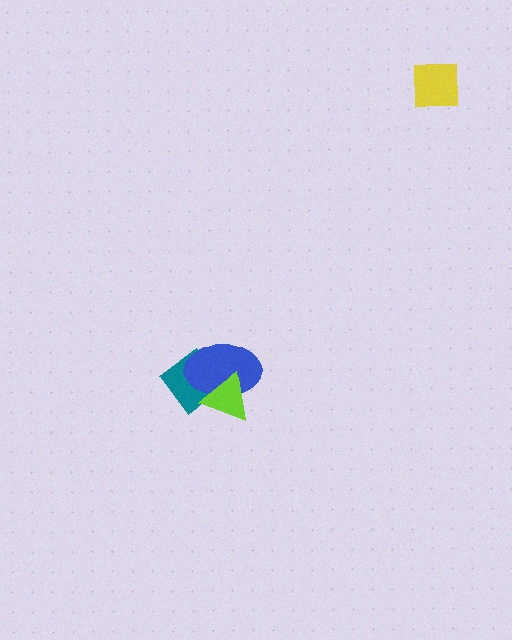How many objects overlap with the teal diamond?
2 objects overlap with the teal diamond.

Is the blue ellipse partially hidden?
Yes, it is partially covered by another shape.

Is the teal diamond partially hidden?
Yes, it is partially covered by another shape.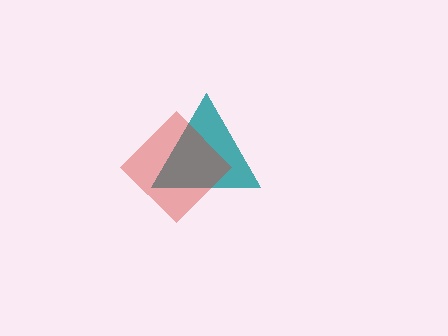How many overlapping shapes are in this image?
There are 2 overlapping shapes in the image.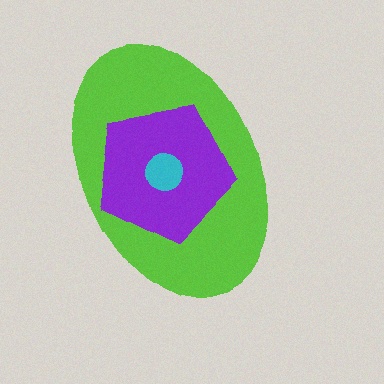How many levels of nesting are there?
3.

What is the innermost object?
The cyan circle.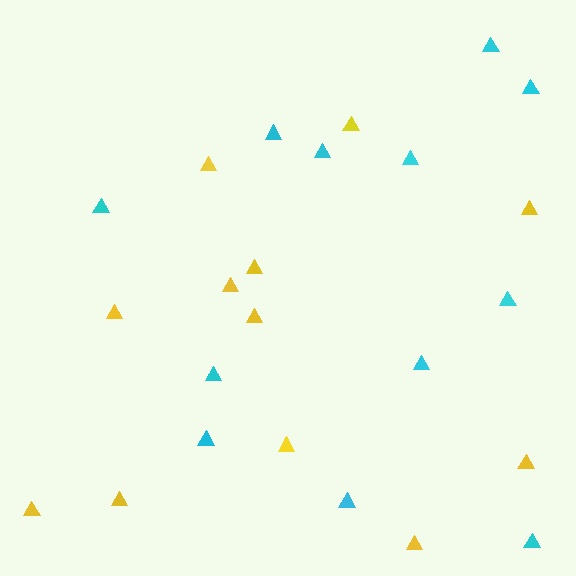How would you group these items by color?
There are 2 groups: one group of cyan triangles (12) and one group of yellow triangles (12).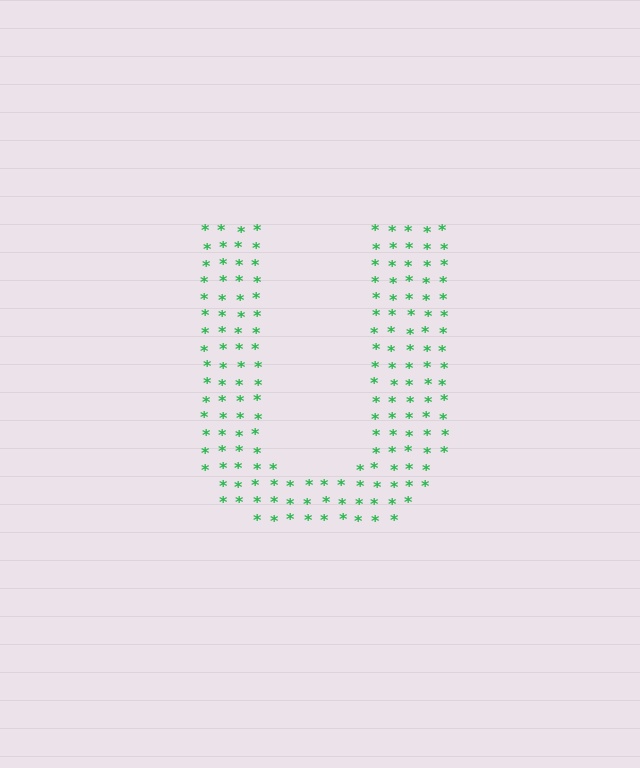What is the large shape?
The large shape is the letter U.